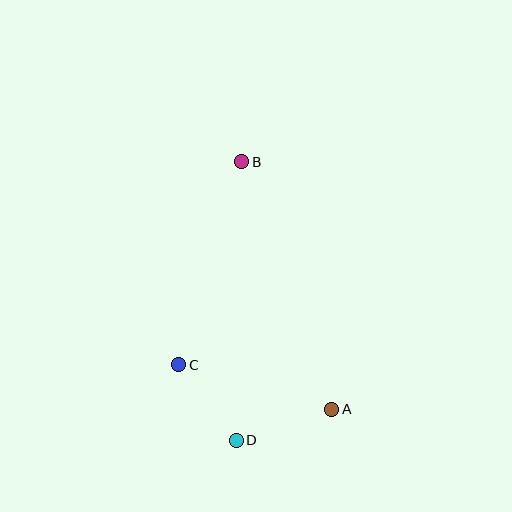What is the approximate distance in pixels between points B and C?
The distance between B and C is approximately 213 pixels.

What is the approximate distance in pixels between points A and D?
The distance between A and D is approximately 101 pixels.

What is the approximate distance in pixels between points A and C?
The distance between A and C is approximately 159 pixels.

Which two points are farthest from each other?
Points B and D are farthest from each other.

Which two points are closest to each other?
Points C and D are closest to each other.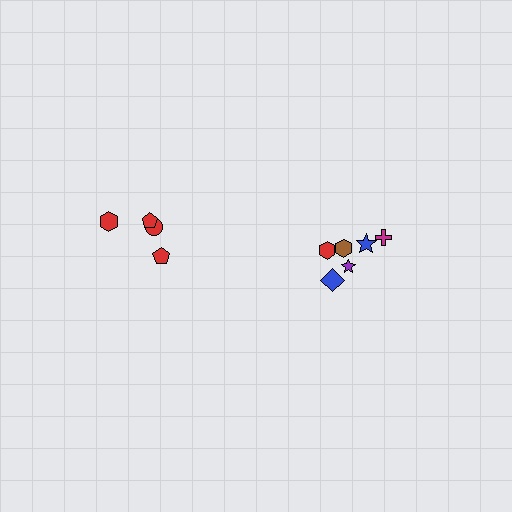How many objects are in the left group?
There are 4 objects.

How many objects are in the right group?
There are 6 objects.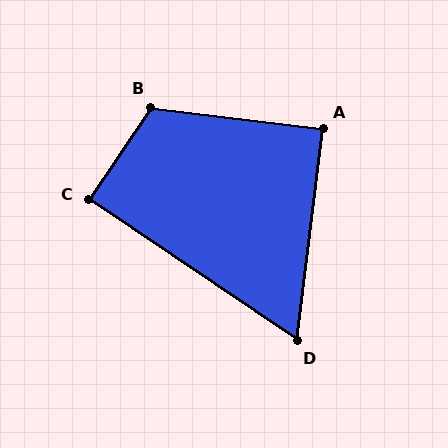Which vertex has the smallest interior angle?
D, at approximately 63 degrees.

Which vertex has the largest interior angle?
B, at approximately 117 degrees.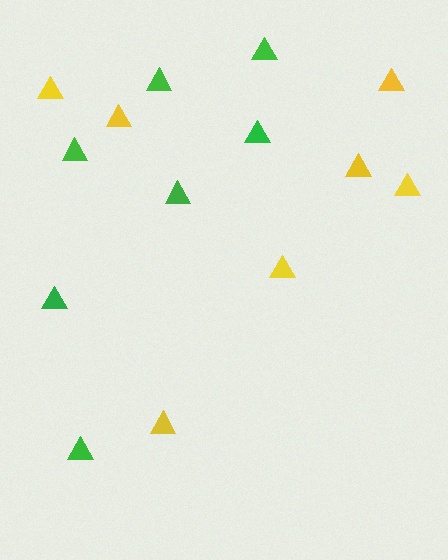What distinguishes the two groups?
There are 2 groups: one group of yellow triangles (7) and one group of green triangles (7).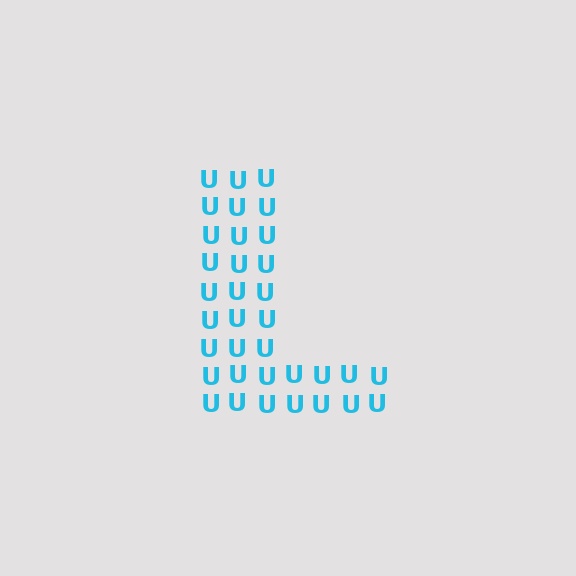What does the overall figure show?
The overall figure shows the letter L.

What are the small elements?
The small elements are letter U's.